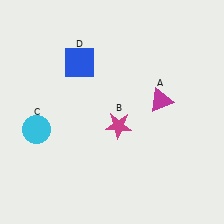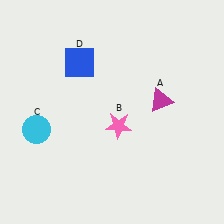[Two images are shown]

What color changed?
The star (B) changed from magenta in Image 1 to pink in Image 2.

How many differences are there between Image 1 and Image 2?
There is 1 difference between the two images.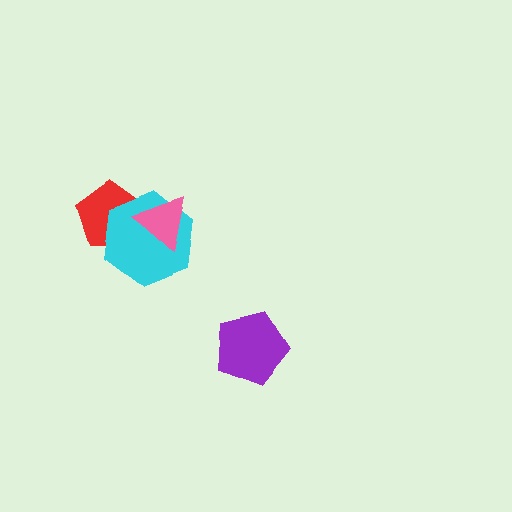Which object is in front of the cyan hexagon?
The pink triangle is in front of the cyan hexagon.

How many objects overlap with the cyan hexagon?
2 objects overlap with the cyan hexagon.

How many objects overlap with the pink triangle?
2 objects overlap with the pink triangle.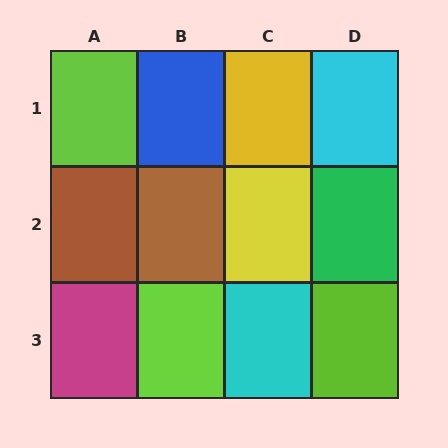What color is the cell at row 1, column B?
Blue.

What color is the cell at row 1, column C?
Yellow.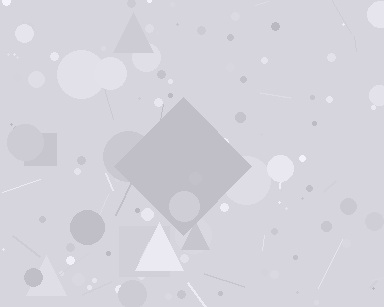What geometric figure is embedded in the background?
A diamond is embedded in the background.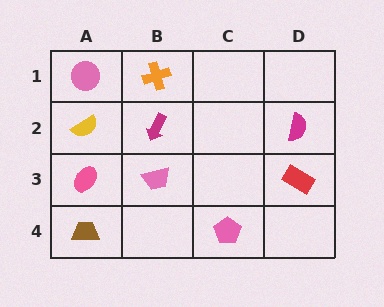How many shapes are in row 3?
3 shapes.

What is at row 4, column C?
A pink pentagon.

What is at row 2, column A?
A yellow semicircle.